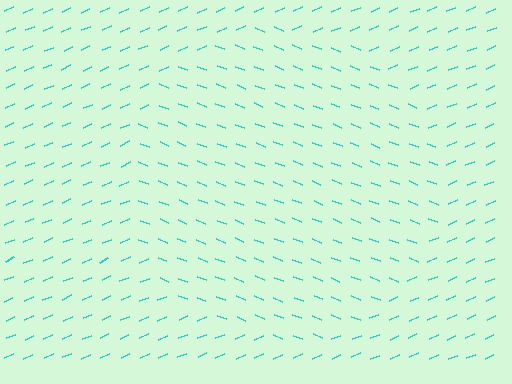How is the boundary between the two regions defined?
The boundary is defined purely by a change in line orientation (approximately 45 degrees difference). All lines are the same color and thickness.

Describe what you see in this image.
The image is filled with small cyan line segments. A circle region in the image has lines oriented differently from the surrounding lines, creating a visible texture boundary.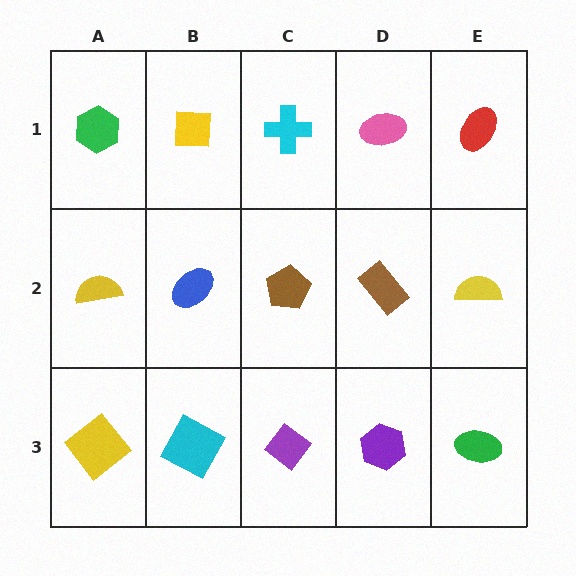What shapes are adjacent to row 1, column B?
A blue ellipse (row 2, column B), a green hexagon (row 1, column A), a cyan cross (row 1, column C).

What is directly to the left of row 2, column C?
A blue ellipse.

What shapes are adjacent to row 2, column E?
A red ellipse (row 1, column E), a green ellipse (row 3, column E), a brown rectangle (row 2, column D).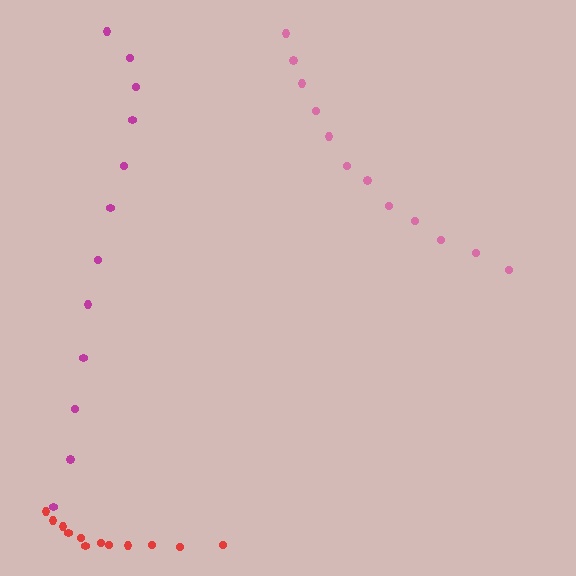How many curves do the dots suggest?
There are 3 distinct paths.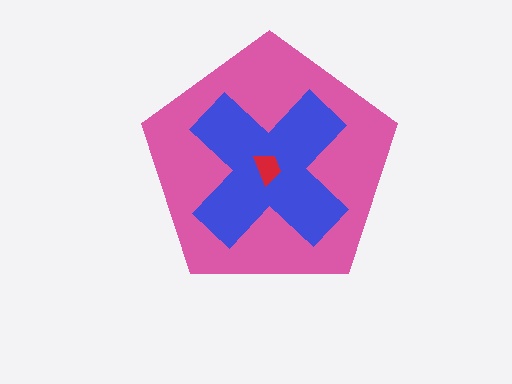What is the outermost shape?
The pink pentagon.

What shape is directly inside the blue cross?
The red trapezoid.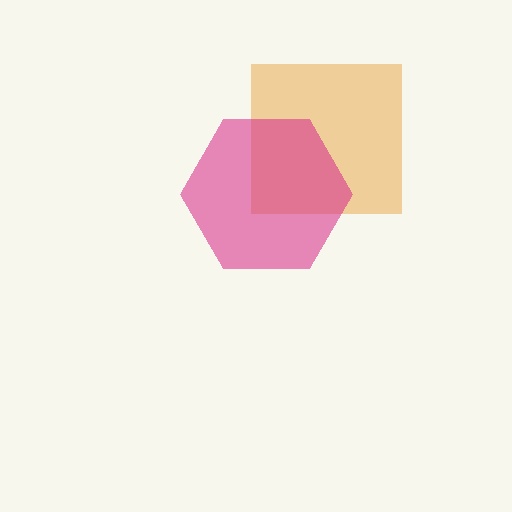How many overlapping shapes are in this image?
There are 2 overlapping shapes in the image.